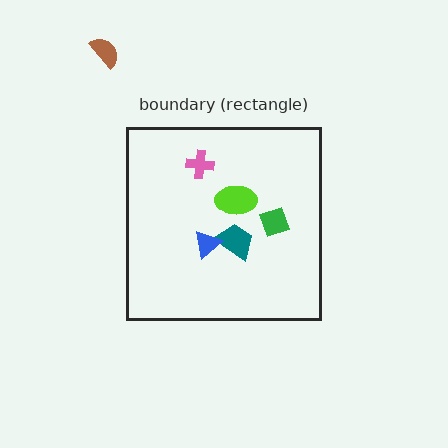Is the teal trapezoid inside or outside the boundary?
Inside.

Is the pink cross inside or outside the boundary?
Inside.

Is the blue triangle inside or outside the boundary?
Inside.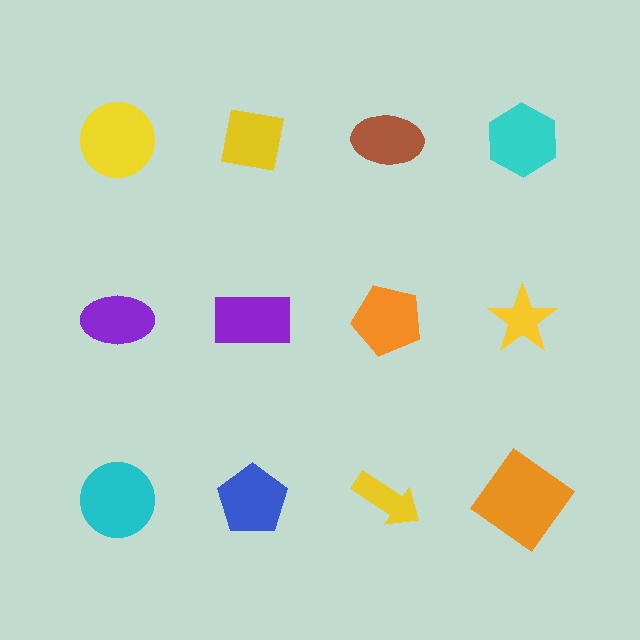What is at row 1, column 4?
A cyan hexagon.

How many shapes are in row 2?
4 shapes.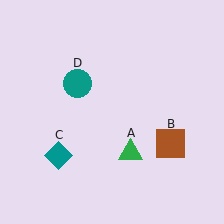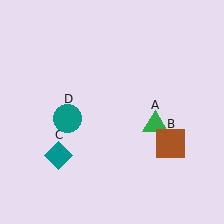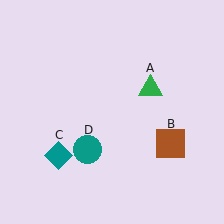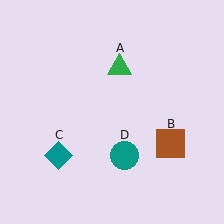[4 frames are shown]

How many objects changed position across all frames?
2 objects changed position: green triangle (object A), teal circle (object D).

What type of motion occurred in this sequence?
The green triangle (object A), teal circle (object D) rotated counterclockwise around the center of the scene.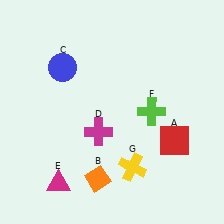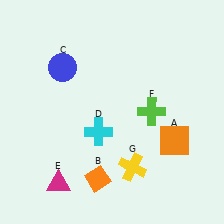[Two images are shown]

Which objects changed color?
A changed from red to orange. D changed from magenta to cyan.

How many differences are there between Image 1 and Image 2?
There are 2 differences between the two images.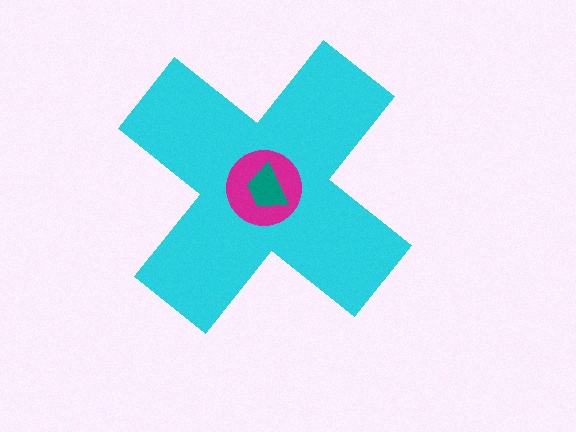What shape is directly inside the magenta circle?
The teal trapezoid.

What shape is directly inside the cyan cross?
The magenta circle.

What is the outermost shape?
The cyan cross.